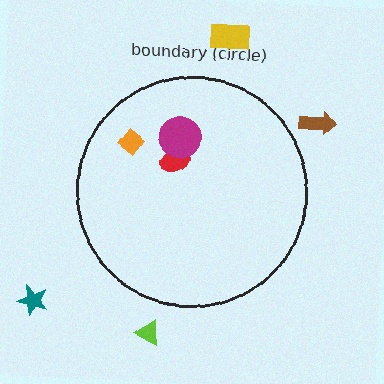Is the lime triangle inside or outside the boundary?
Outside.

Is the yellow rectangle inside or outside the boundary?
Outside.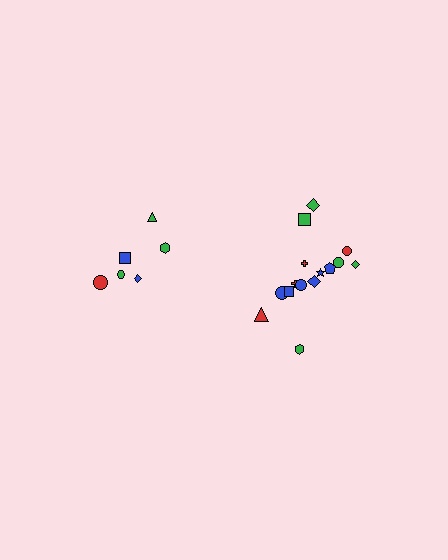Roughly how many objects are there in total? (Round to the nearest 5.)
Roughly 20 objects in total.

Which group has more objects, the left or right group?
The right group.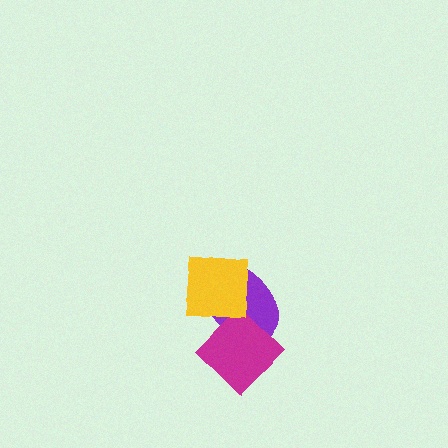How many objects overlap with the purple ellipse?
2 objects overlap with the purple ellipse.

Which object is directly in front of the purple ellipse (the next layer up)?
The magenta diamond is directly in front of the purple ellipse.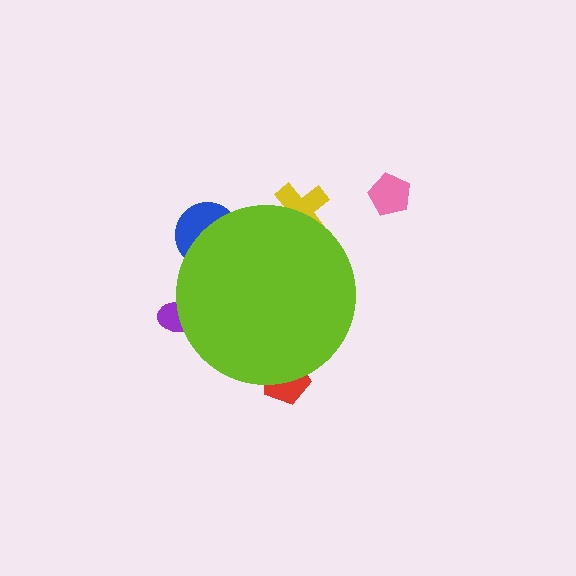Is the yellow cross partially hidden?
Yes, the yellow cross is partially hidden behind the lime circle.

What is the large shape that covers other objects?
A lime circle.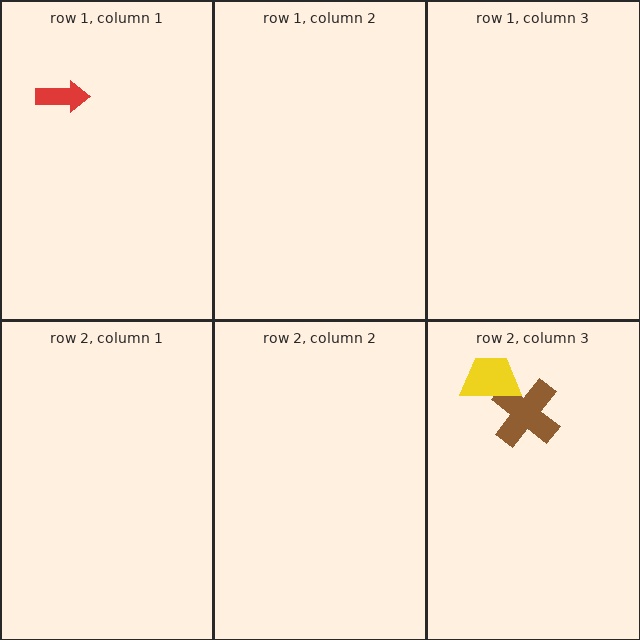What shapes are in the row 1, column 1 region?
The red arrow.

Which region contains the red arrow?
The row 1, column 1 region.